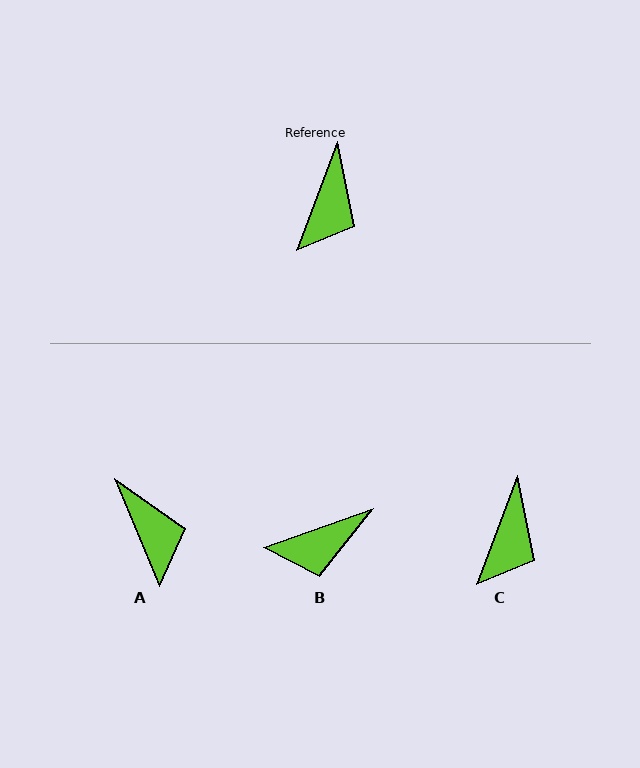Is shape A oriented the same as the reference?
No, it is off by about 43 degrees.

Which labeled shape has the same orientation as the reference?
C.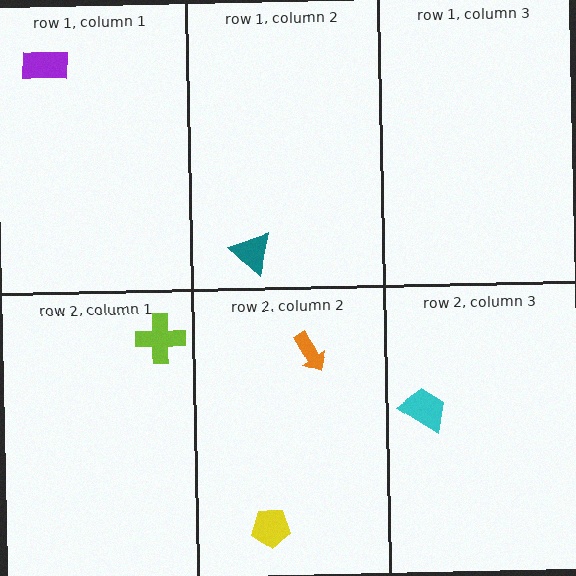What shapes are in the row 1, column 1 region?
The purple rectangle.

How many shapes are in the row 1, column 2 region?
1.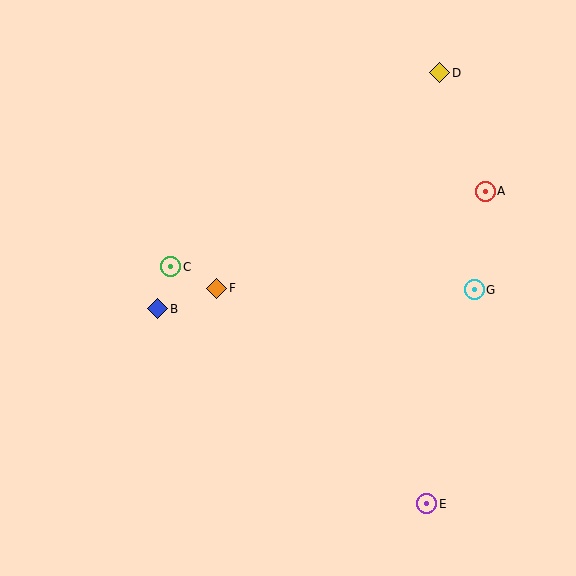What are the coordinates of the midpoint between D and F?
The midpoint between D and F is at (328, 181).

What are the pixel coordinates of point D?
Point D is at (440, 73).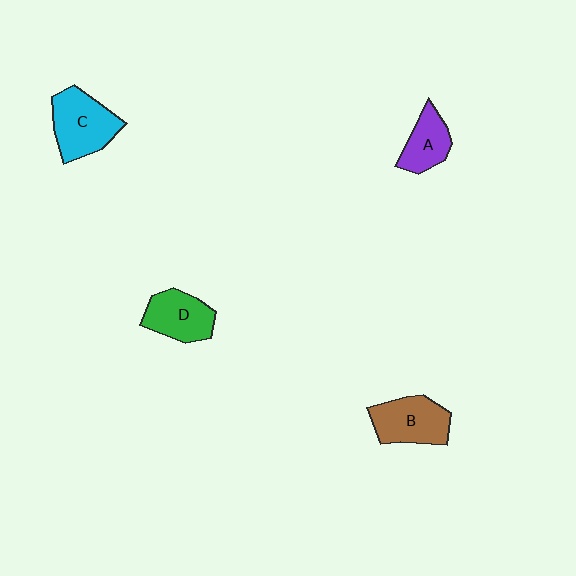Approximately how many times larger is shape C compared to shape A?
Approximately 1.5 times.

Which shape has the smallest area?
Shape A (purple).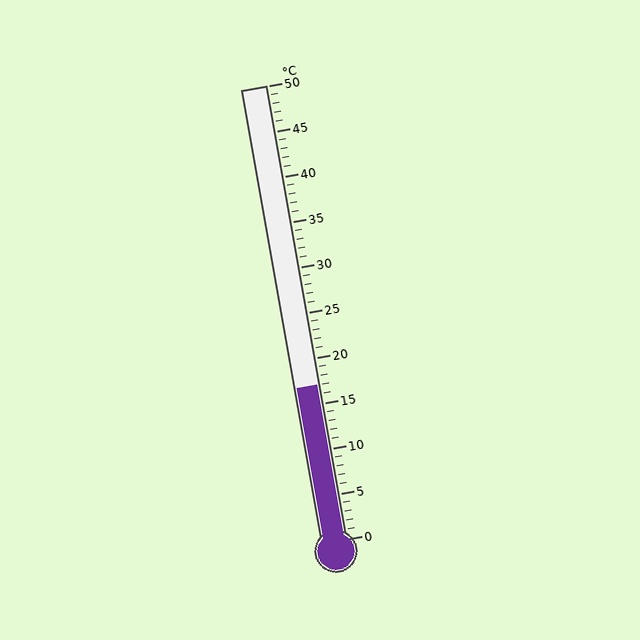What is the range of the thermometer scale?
The thermometer scale ranges from 0°C to 50°C.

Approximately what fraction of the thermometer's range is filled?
The thermometer is filled to approximately 35% of its range.